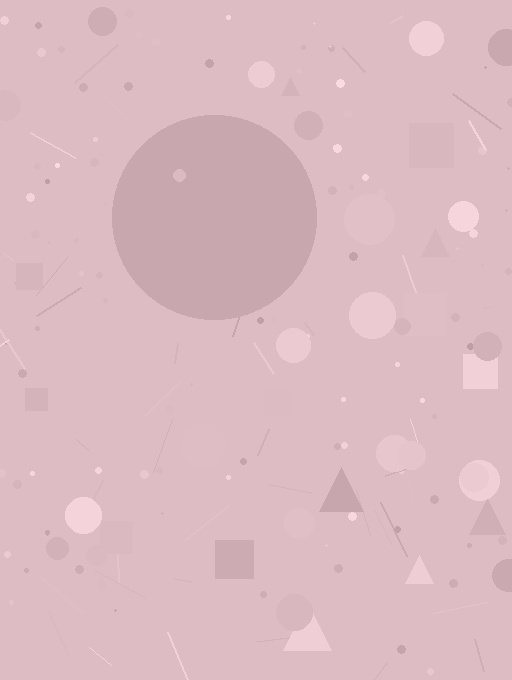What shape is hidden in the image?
A circle is hidden in the image.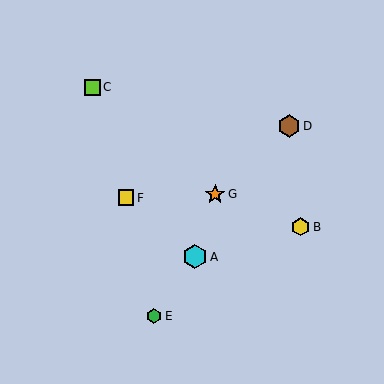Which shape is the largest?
The cyan hexagon (labeled A) is the largest.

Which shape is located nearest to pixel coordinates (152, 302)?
The green hexagon (labeled E) at (154, 316) is nearest to that location.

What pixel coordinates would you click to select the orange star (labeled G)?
Click at (215, 194) to select the orange star G.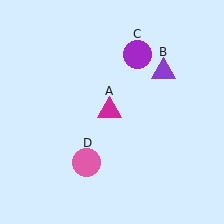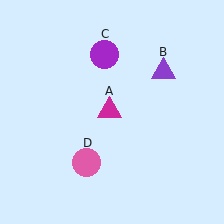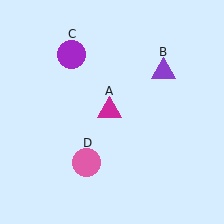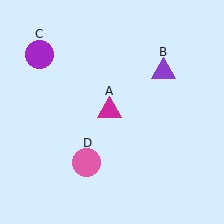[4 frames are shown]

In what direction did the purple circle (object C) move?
The purple circle (object C) moved left.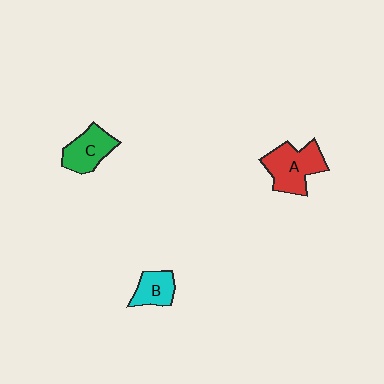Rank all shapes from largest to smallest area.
From largest to smallest: A (red), C (green), B (cyan).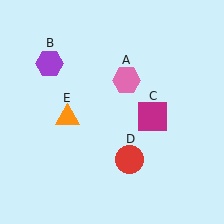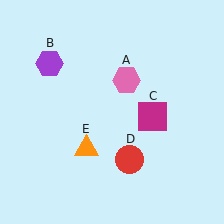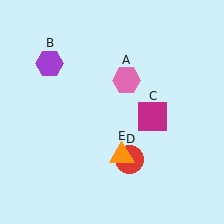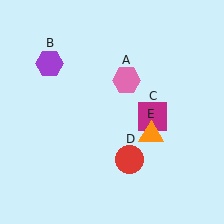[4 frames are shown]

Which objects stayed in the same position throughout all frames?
Pink hexagon (object A) and purple hexagon (object B) and magenta square (object C) and red circle (object D) remained stationary.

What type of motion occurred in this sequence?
The orange triangle (object E) rotated counterclockwise around the center of the scene.